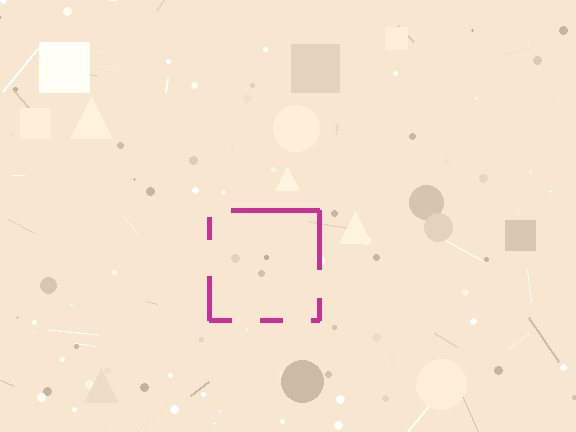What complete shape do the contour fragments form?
The contour fragments form a square.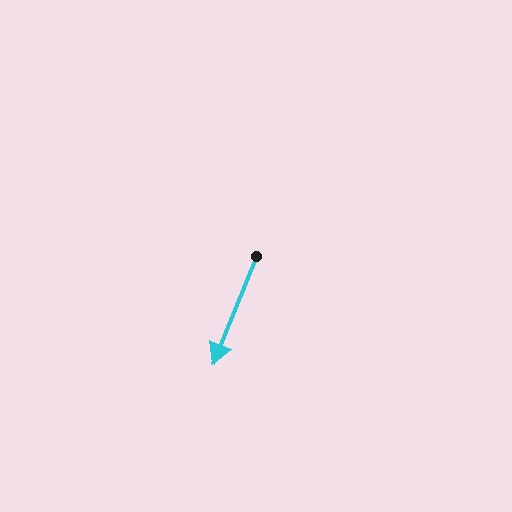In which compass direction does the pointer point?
South.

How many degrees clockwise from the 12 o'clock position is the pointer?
Approximately 202 degrees.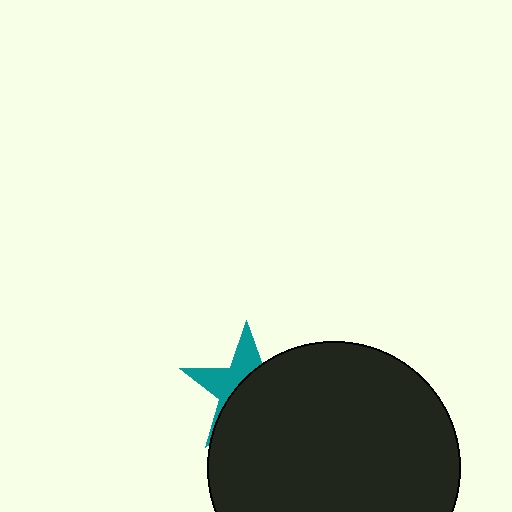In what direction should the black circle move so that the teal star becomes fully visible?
The black circle should move toward the lower-right. That is the shortest direction to clear the overlap and leave the teal star fully visible.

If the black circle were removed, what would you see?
You would see the complete teal star.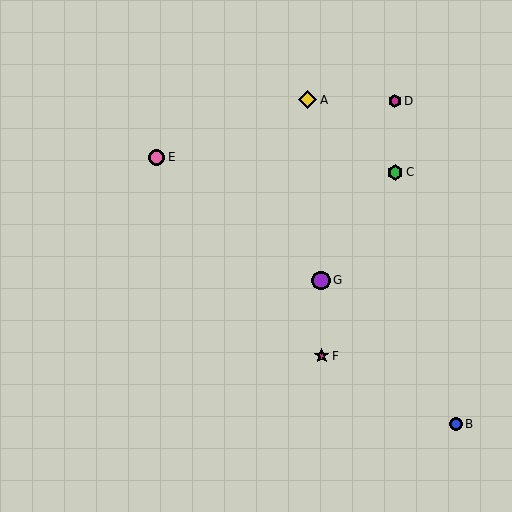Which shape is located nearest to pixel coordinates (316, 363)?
The magenta star (labeled F) at (322, 356) is nearest to that location.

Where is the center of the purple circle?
The center of the purple circle is at (321, 280).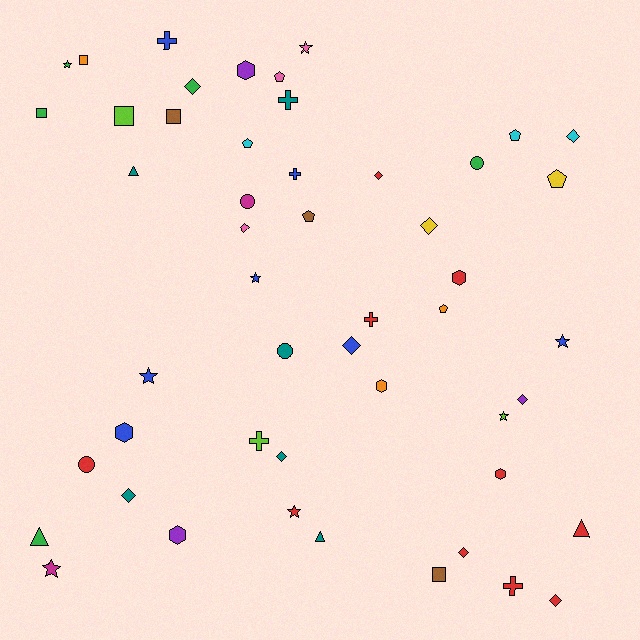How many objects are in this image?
There are 50 objects.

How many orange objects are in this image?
There are 3 orange objects.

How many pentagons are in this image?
There are 6 pentagons.